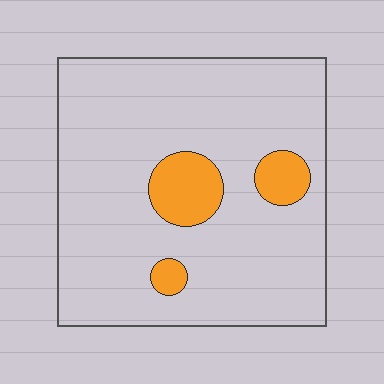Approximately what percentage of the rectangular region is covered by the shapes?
Approximately 10%.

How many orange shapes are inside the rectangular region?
3.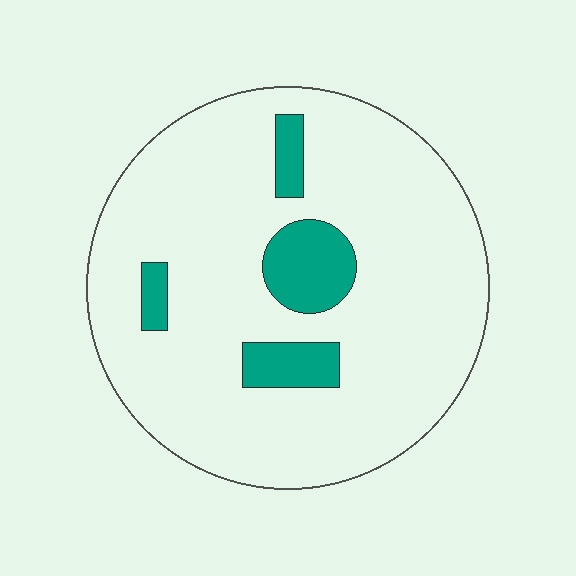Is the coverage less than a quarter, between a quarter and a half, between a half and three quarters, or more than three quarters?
Less than a quarter.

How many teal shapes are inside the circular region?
4.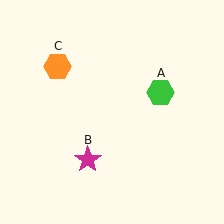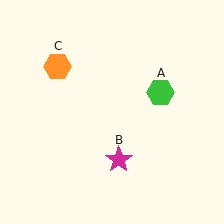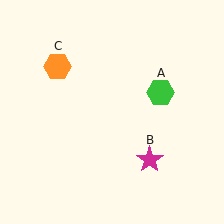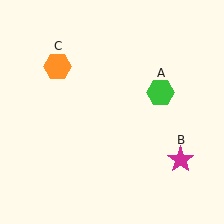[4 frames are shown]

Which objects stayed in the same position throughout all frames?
Green hexagon (object A) and orange hexagon (object C) remained stationary.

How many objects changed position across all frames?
1 object changed position: magenta star (object B).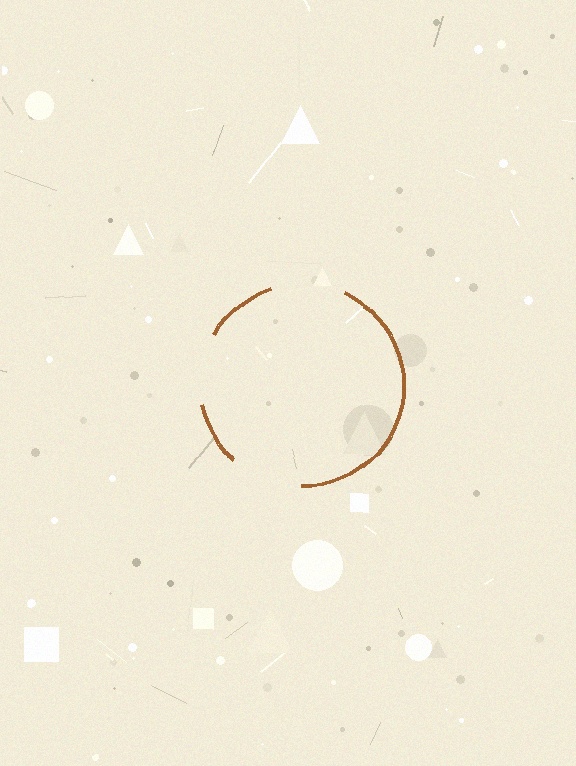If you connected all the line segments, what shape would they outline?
They would outline a circle.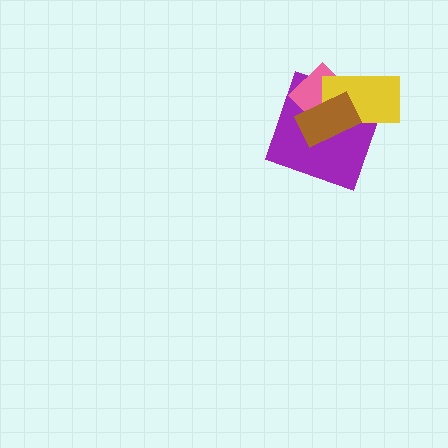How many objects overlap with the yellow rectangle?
3 objects overlap with the yellow rectangle.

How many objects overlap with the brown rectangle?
3 objects overlap with the brown rectangle.